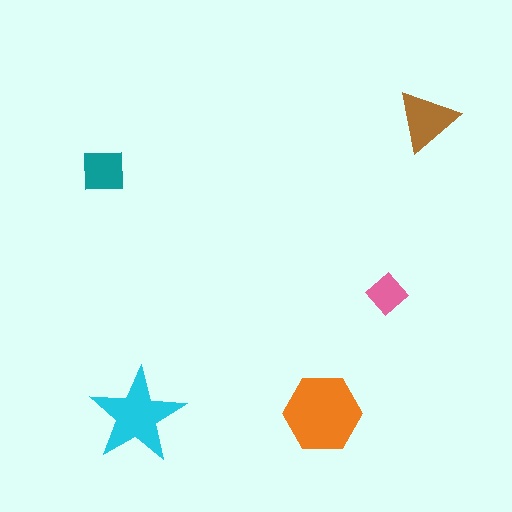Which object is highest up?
The brown triangle is topmost.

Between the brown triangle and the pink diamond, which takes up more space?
The brown triangle.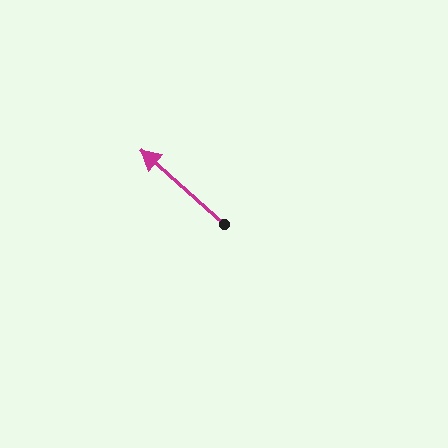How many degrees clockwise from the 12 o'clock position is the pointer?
Approximately 312 degrees.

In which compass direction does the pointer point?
Northwest.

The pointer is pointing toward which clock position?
Roughly 10 o'clock.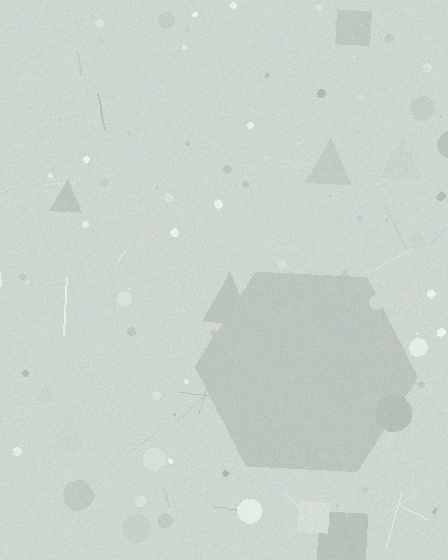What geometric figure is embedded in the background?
A hexagon is embedded in the background.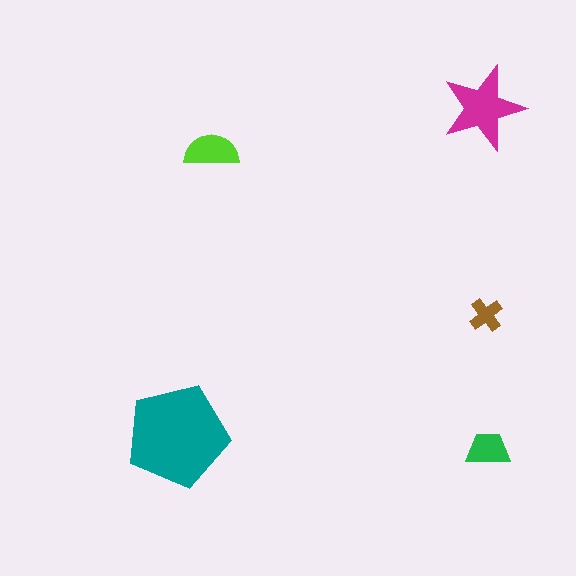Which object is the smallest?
The brown cross.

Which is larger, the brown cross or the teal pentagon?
The teal pentagon.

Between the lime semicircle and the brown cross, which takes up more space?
The lime semicircle.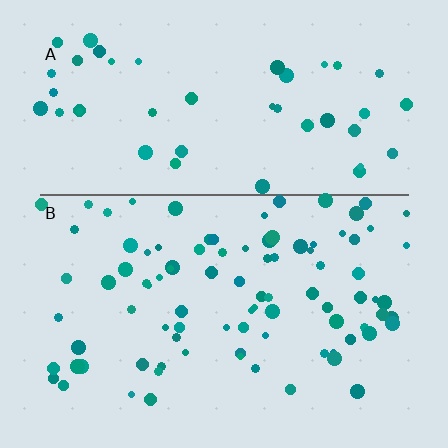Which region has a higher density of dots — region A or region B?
B (the bottom).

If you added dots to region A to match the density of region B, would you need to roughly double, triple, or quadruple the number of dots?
Approximately double.